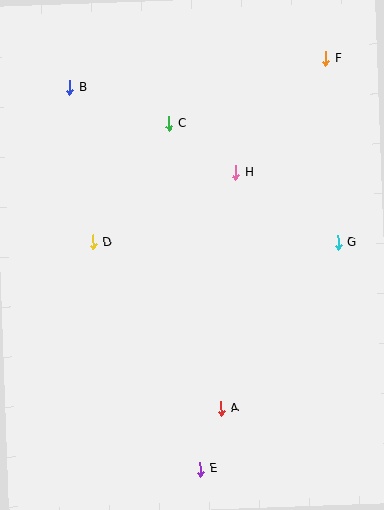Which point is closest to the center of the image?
Point H at (236, 172) is closest to the center.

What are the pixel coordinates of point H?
Point H is at (236, 172).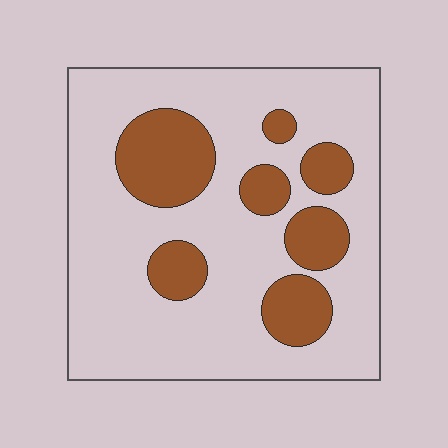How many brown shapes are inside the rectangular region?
7.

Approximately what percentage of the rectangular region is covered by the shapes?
Approximately 25%.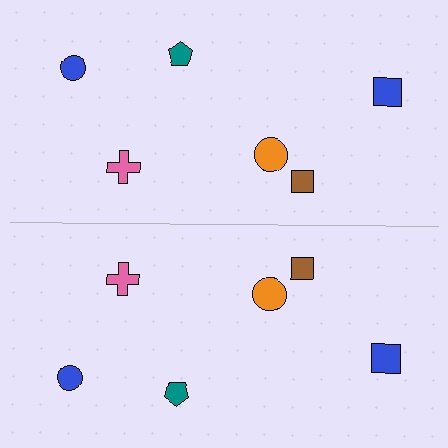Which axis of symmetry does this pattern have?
The pattern has a horizontal axis of symmetry running through the center of the image.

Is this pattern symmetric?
Yes, this pattern has bilateral (reflection) symmetry.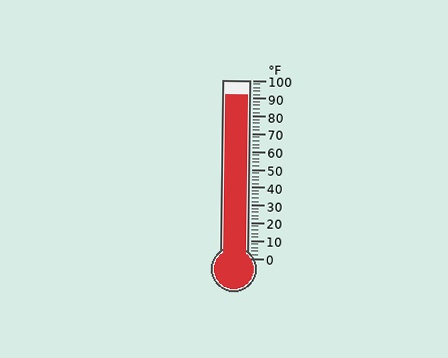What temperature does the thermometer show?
The thermometer shows approximately 92°F.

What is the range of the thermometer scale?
The thermometer scale ranges from 0°F to 100°F.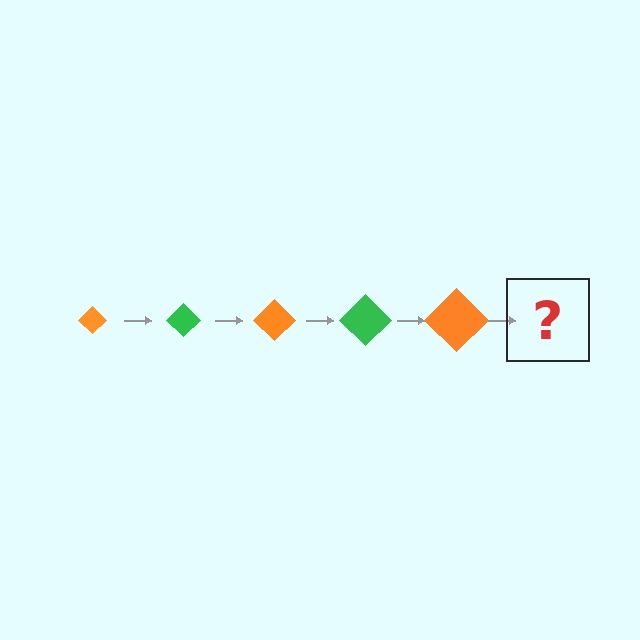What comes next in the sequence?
The next element should be a green diamond, larger than the previous one.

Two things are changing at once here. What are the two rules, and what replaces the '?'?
The two rules are that the diamond grows larger each step and the color cycles through orange and green. The '?' should be a green diamond, larger than the previous one.